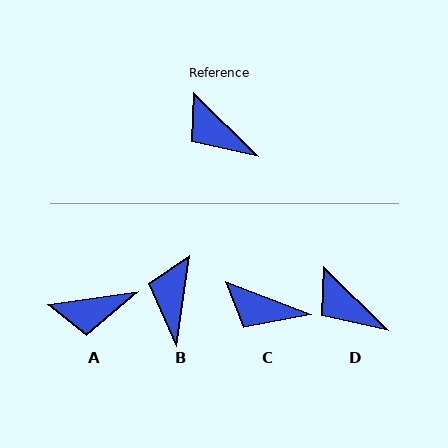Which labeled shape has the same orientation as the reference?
D.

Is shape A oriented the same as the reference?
No, it is off by about 53 degrees.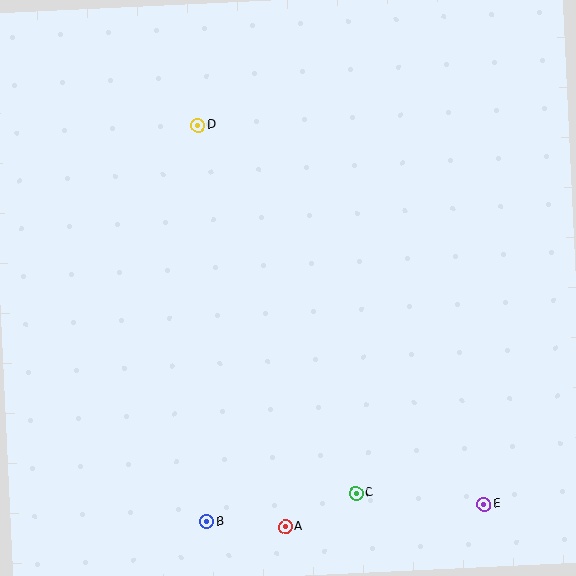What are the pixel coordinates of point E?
Point E is at (484, 505).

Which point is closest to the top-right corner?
Point D is closest to the top-right corner.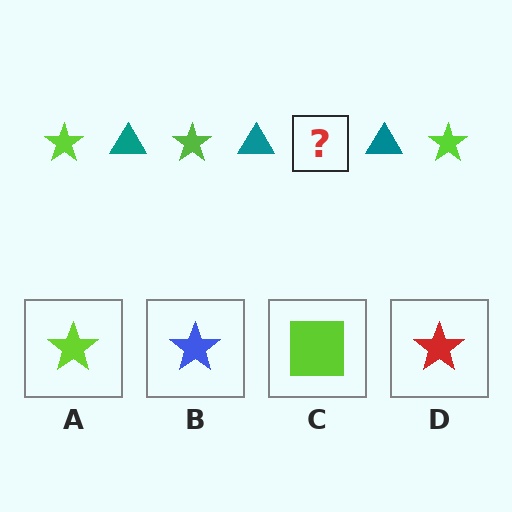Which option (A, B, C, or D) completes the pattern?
A.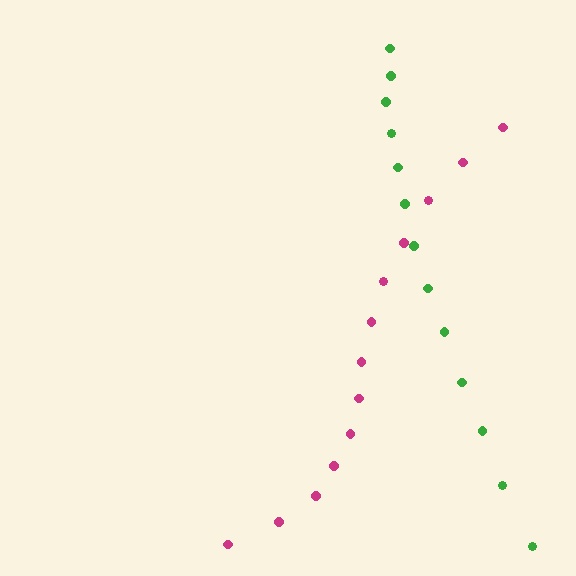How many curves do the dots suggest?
There are 2 distinct paths.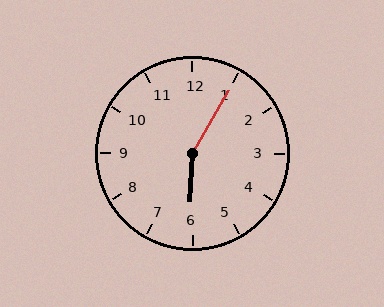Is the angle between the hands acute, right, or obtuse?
It is obtuse.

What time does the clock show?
6:05.